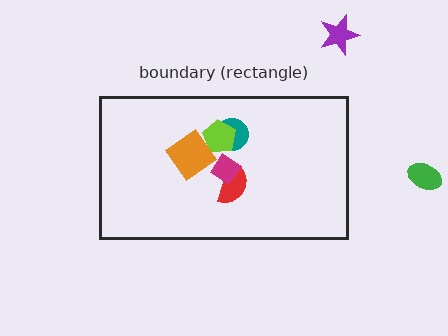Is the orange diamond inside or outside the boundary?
Inside.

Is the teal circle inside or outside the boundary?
Inside.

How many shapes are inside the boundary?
5 inside, 2 outside.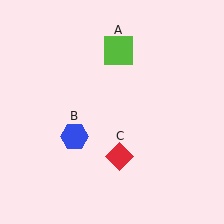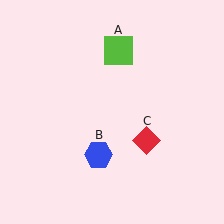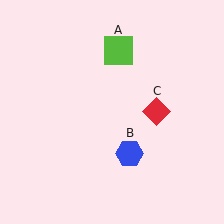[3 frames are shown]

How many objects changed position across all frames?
2 objects changed position: blue hexagon (object B), red diamond (object C).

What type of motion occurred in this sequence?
The blue hexagon (object B), red diamond (object C) rotated counterclockwise around the center of the scene.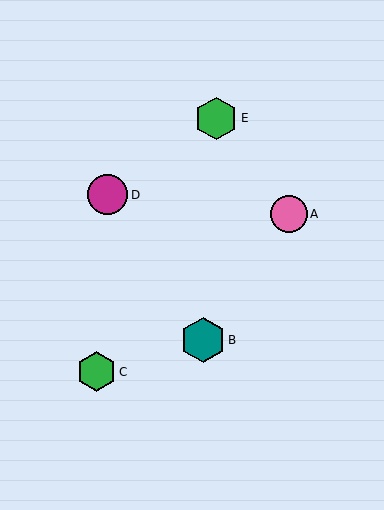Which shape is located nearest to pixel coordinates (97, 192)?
The magenta circle (labeled D) at (108, 195) is nearest to that location.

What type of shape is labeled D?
Shape D is a magenta circle.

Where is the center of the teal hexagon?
The center of the teal hexagon is at (203, 340).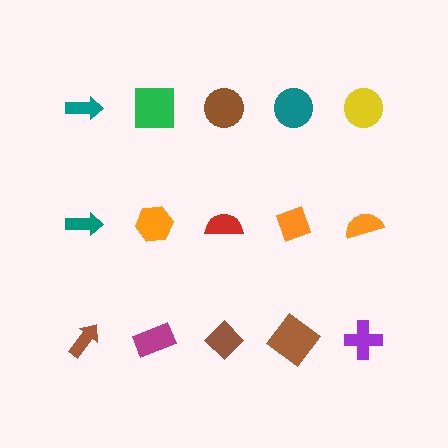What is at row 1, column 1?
A teal arrow.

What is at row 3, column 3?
A brown diamond.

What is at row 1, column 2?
A green square.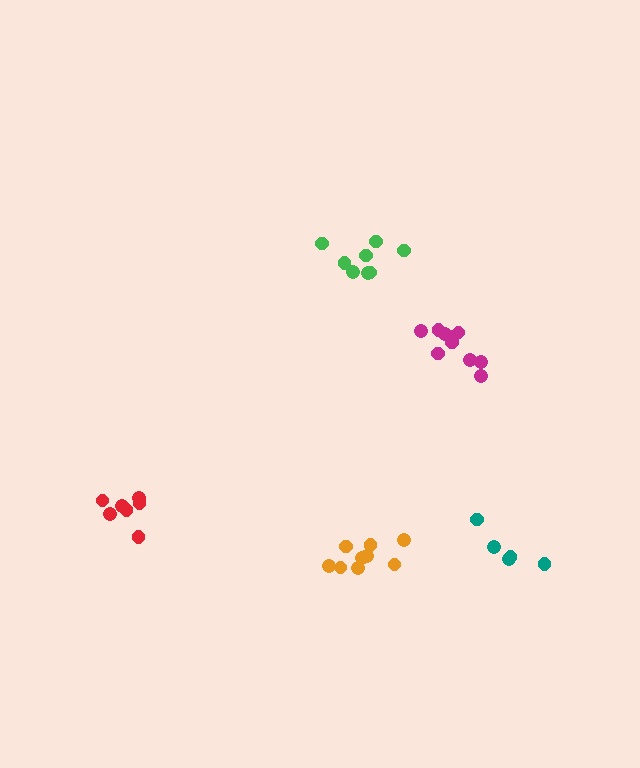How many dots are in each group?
Group 1: 9 dots, Group 2: 7 dots, Group 3: 10 dots, Group 4: 5 dots, Group 5: 8 dots (39 total).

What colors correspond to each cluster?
The clusters are colored: orange, red, magenta, teal, green.